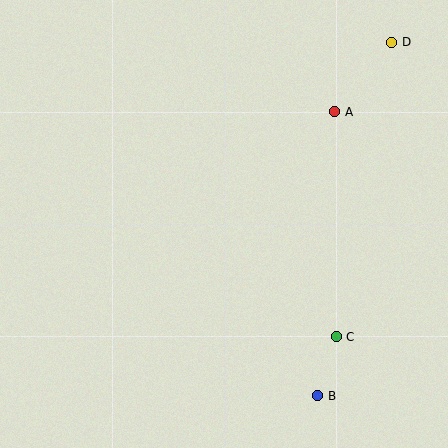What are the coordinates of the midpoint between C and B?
The midpoint between C and B is at (327, 366).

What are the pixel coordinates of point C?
Point C is at (336, 337).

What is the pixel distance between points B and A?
The distance between B and A is 285 pixels.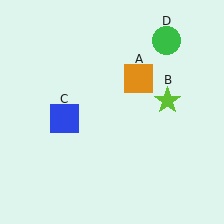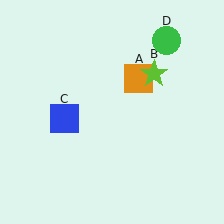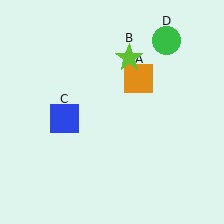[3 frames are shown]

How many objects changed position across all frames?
1 object changed position: lime star (object B).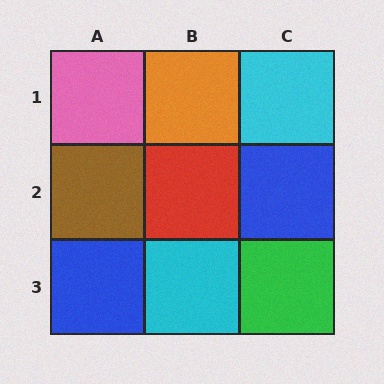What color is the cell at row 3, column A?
Blue.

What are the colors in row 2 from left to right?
Brown, red, blue.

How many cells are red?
1 cell is red.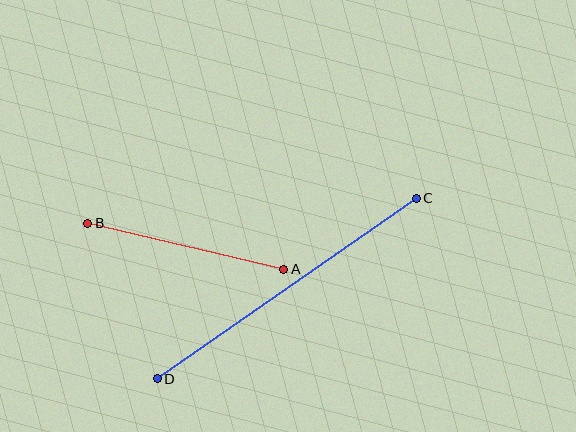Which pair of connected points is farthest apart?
Points C and D are farthest apart.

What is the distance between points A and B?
The distance is approximately 201 pixels.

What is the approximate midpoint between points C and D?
The midpoint is at approximately (287, 289) pixels.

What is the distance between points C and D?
The distance is approximately 316 pixels.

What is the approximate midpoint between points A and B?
The midpoint is at approximately (186, 246) pixels.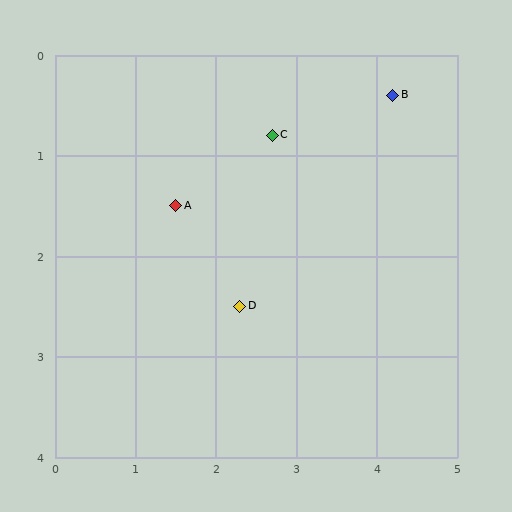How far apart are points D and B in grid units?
Points D and B are about 2.8 grid units apart.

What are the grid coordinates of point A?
Point A is at approximately (1.5, 1.5).